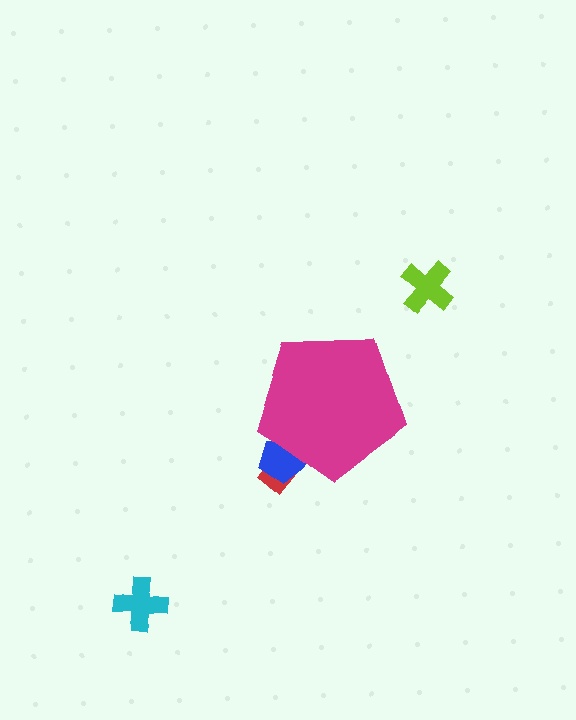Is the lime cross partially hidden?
No, the lime cross is fully visible.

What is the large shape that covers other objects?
A magenta pentagon.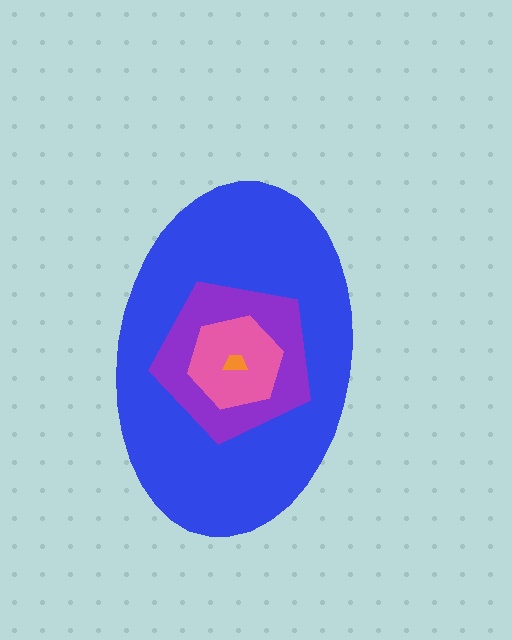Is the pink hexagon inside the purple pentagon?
Yes.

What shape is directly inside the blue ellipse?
The purple pentagon.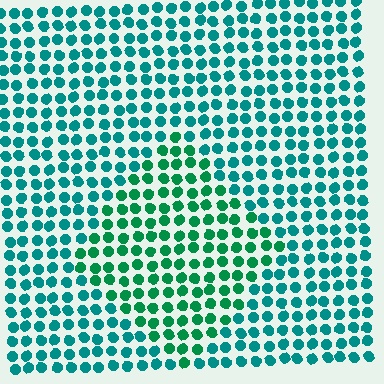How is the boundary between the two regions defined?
The boundary is defined purely by a slight shift in hue (about 28 degrees). Spacing, size, and orientation are identical on both sides.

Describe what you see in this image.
The image is filled with small teal elements in a uniform arrangement. A diamond-shaped region is visible where the elements are tinted to a slightly different hue, forming a subtle color boundary.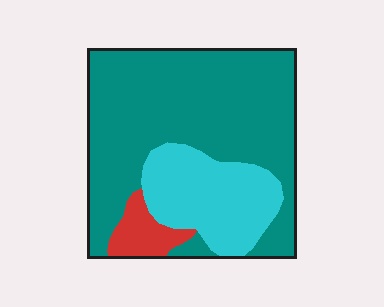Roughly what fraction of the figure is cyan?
Cyan covers 25% of the figure.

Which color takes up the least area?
Red, at roughly 5%.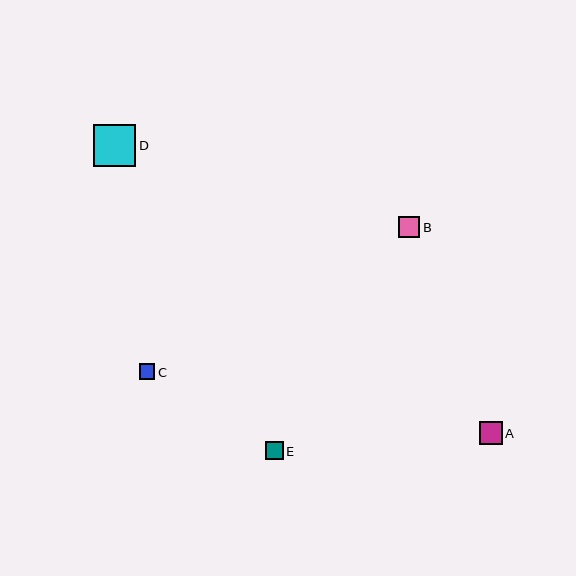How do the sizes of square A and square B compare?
Square A and square B are approximately the same size.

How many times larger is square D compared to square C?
Square D is approximately 2.7 times the size of square C.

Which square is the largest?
Square D is the largest with a size of approximately 43 pixels.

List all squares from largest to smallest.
From largest to smallest: D, A, B, E, C.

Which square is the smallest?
Square C is the smallest with a size of approximately 15 pixels.